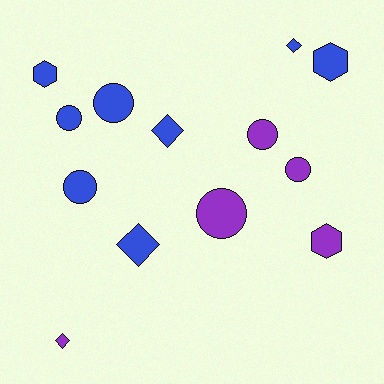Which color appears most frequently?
Blue, with 8 objects.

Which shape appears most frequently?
Circle, with 6 objects.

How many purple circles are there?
There are 3 purple circles.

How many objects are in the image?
There are 13 objects.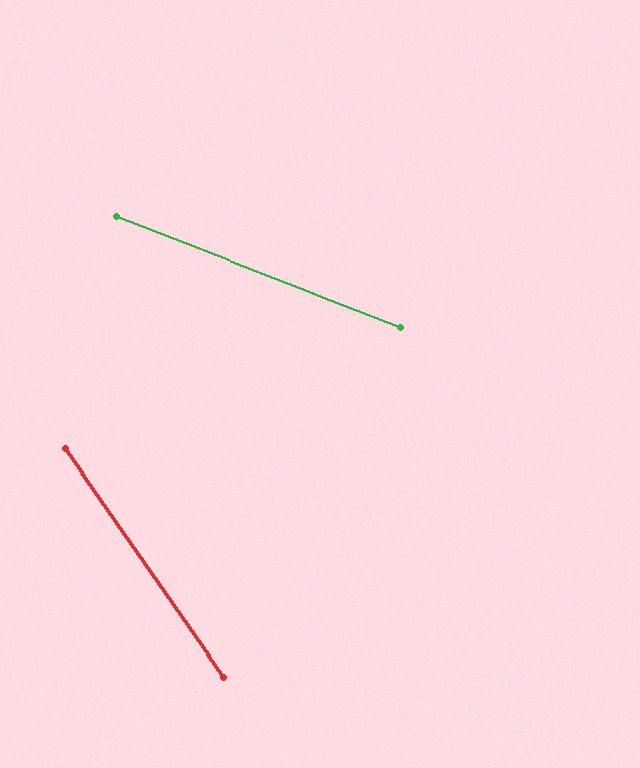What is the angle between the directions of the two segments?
Approximately 34 degrees.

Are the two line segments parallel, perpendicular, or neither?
Neither parallel nor perpendicular — they differ by about 34°.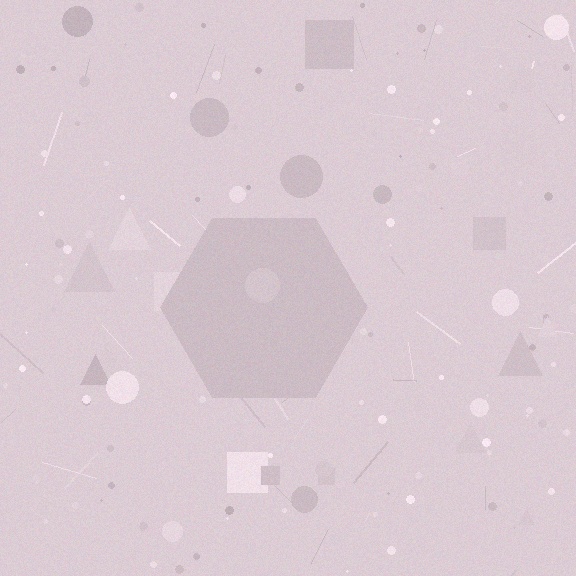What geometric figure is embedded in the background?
A hexagon is embedded in the background.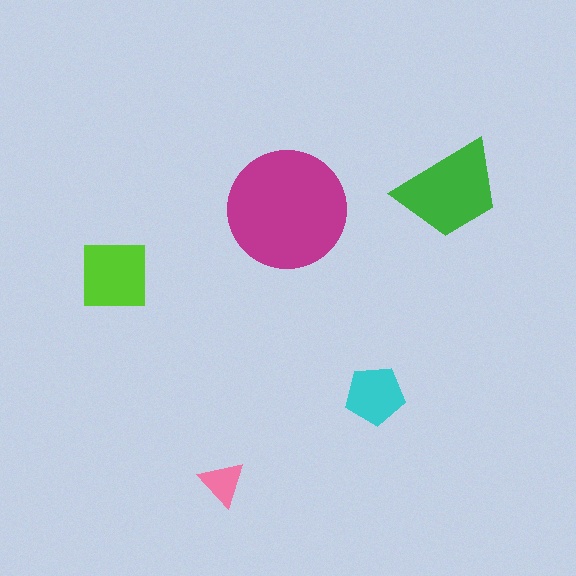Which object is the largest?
The magenta circle.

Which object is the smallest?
The pink triangle.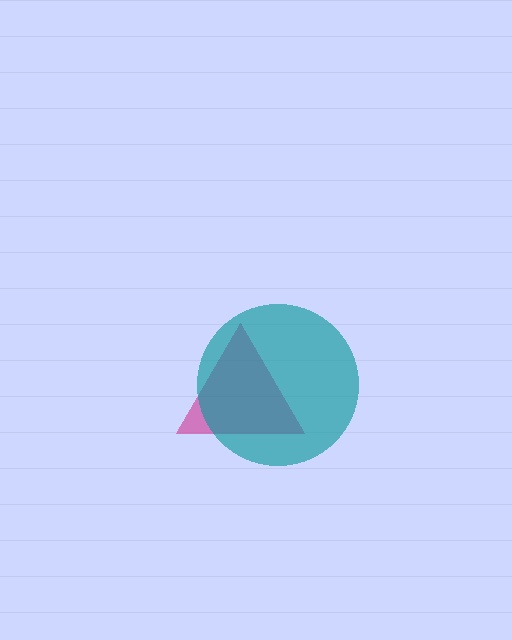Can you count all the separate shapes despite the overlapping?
Yes, there are 2 separate shapes.